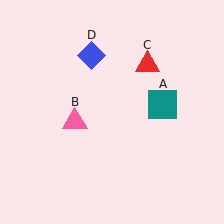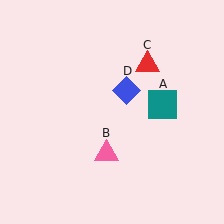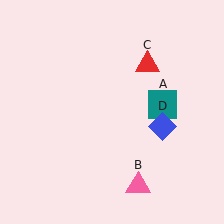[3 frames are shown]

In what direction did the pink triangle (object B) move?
The pink triangle (object B) moved down and to the right.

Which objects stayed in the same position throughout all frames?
Teal square (object A) and red triangle (object C) remained stationary.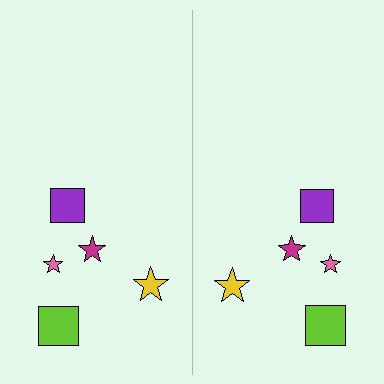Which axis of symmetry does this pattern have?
The pattern has a vertical axis of symmetry running through the center of the image.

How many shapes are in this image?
There are 10 shapes in this image.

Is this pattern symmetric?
Yes, this pattern has bilateral (reflection) symmetry.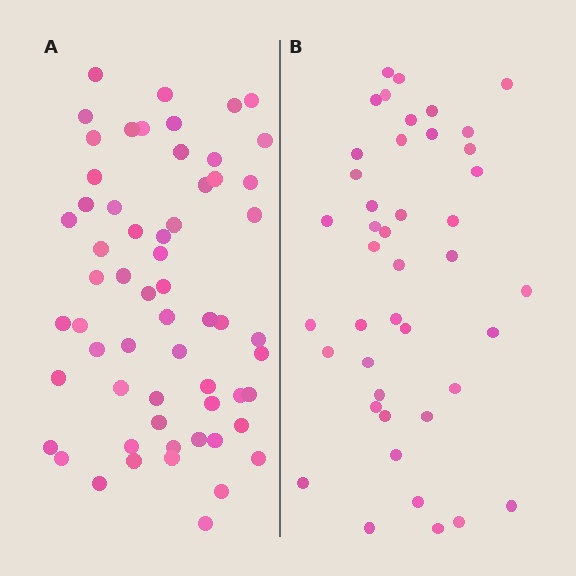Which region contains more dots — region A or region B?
Region A (the left region) has more dots.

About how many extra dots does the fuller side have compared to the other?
Region A has approximately 15 more dots than region B.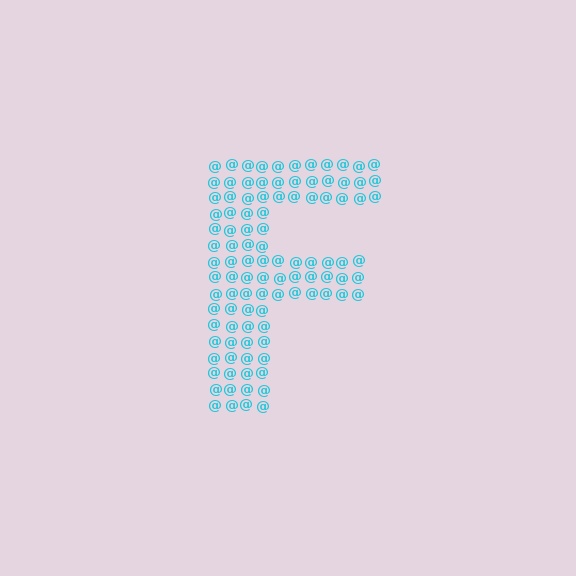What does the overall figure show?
The overall figure shows the letter F.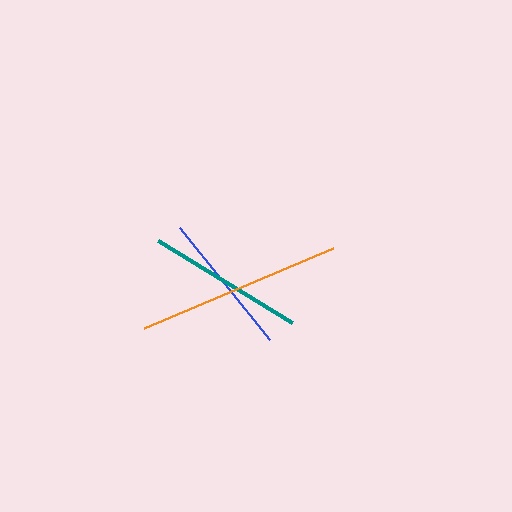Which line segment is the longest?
The orange line is the longest at approximately 206 pixels.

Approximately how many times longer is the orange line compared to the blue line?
The orange line is approximately 1.4 times the length of the blue line.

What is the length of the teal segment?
The teal segment is approximately 156 pixels long.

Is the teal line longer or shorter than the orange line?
The orange line is longer than the teal line.